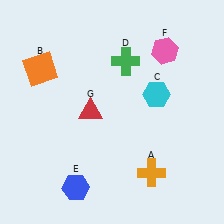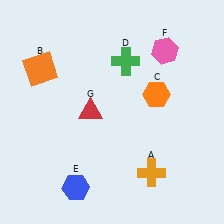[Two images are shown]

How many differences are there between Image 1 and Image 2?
There is 1 difference between the two images.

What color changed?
The hexagon (C) changed from cyan in Image 1 to orange in Image 2.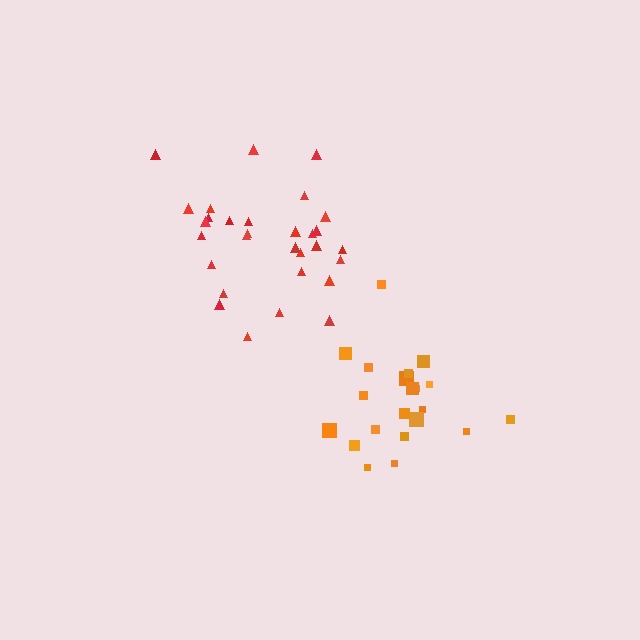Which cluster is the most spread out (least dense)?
Orange.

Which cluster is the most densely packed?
Red.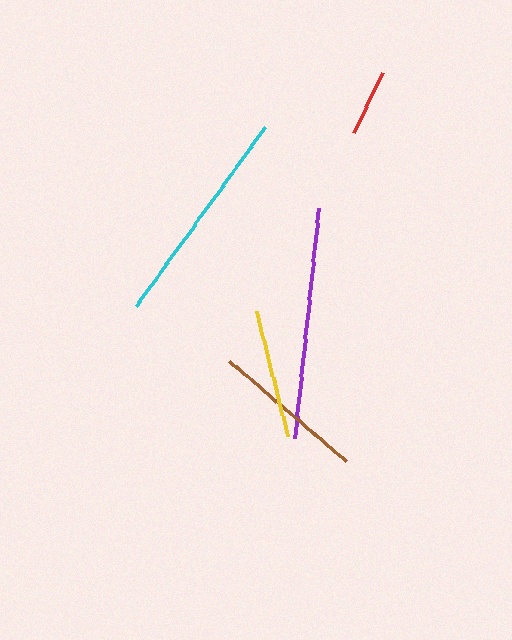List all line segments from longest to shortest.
From longest to shortest: purple, cyan, brown, yellow, red.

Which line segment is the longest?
The purple line is the longest at approximately 231 pixels.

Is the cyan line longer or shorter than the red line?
The cyan line is longer than the red line.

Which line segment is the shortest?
The red line is the shortest at approximately 67 pixels.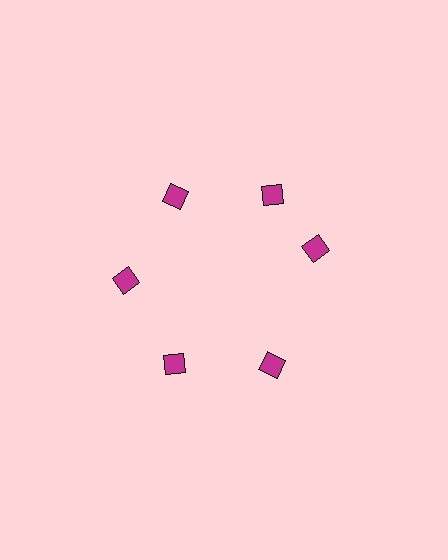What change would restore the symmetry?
The symmetry would be restored by rotating it back into even spacing with its neighbors so that all 6 diamonds sit at equal angles and equal distance from the center.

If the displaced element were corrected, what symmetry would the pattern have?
It would have 6-fold rotational symmetry — the pattern would map onto itself every 60 degrees.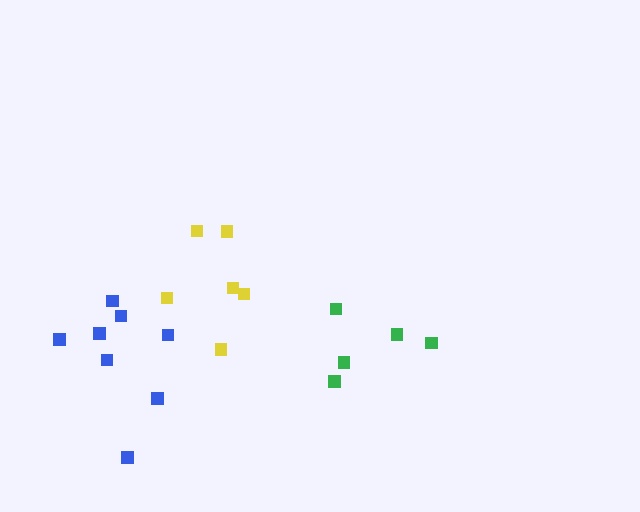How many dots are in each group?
Group 1: 8 dots, Group 2: 6 dots, Group 3: 5 dots (19 total).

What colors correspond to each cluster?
The clusters are colored: blue, yellow, green.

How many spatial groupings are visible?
There are 3 spatial groupings.